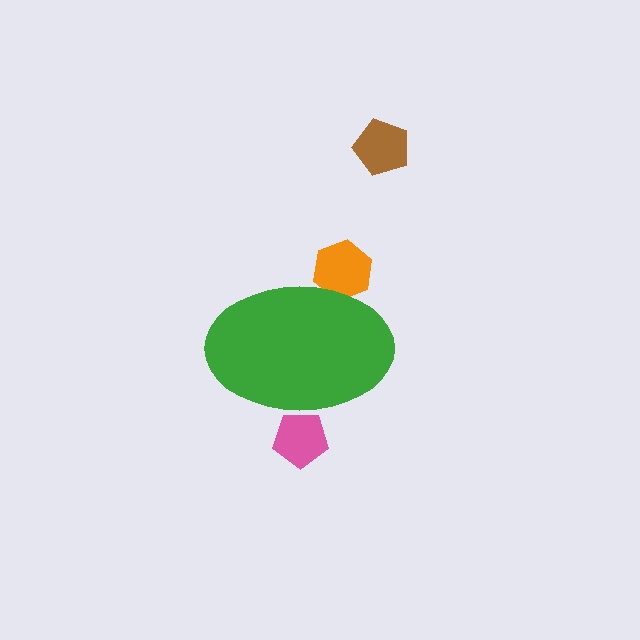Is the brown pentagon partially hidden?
No, the brown pentagon is fully visible.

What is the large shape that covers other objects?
A green ellipse.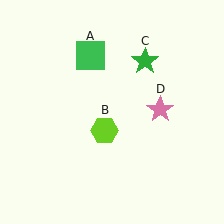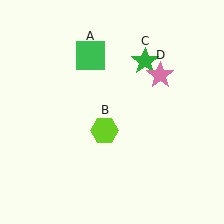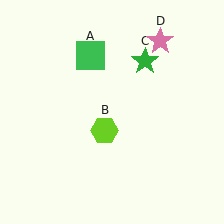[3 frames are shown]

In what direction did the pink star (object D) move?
The pink star (object D) moved up.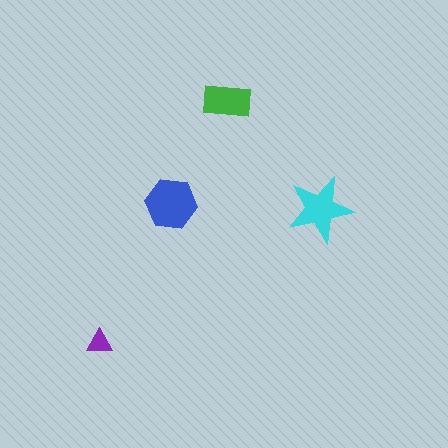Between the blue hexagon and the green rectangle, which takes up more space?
The blue hexagon.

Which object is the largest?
The blue hexagon.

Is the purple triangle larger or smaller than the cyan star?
Smaller.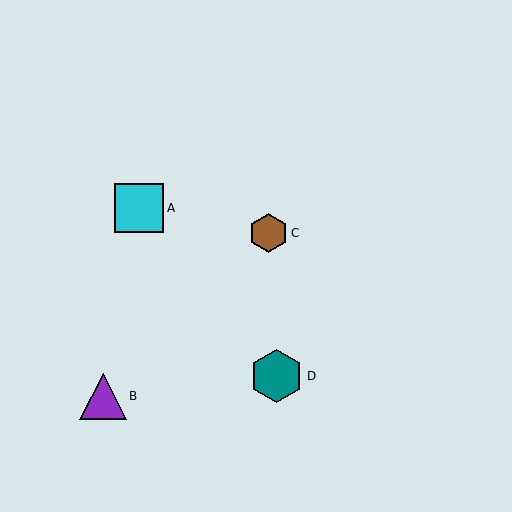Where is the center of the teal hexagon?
The center of the teal hexagon is at (277, 376).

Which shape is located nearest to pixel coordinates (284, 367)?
The teal hexagon (labeled D) at (277, 376) is nearest to that location.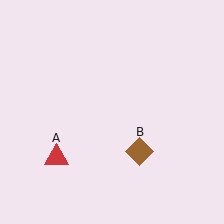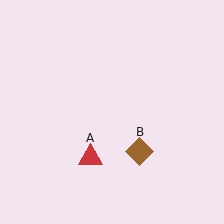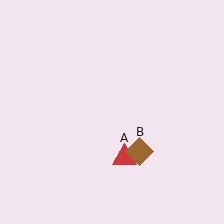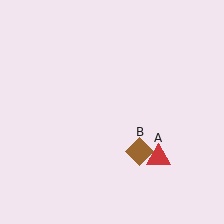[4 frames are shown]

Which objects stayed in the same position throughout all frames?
Brown diamond (object B) remained stationary.